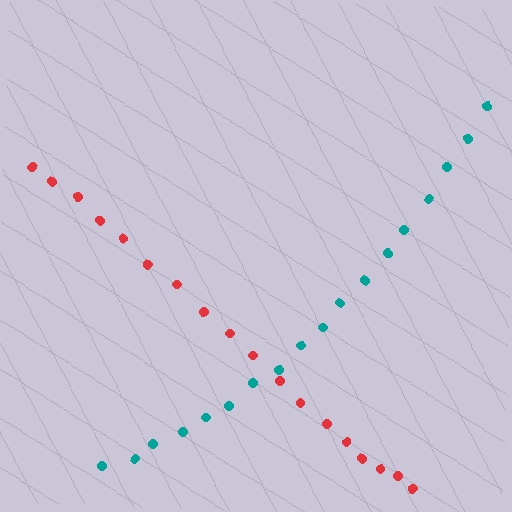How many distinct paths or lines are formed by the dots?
There are 2 distinct paths.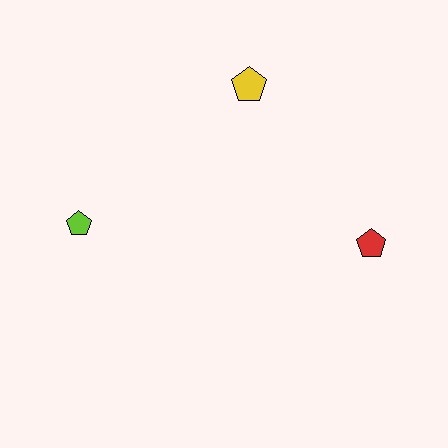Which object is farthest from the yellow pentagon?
The lime pentagon is farthest from the yellow pentagon.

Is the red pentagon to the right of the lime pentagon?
Yes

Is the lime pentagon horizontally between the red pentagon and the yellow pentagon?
No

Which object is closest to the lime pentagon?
The yellow pentagon is closest to the lime pentagon.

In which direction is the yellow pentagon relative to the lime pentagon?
The yellow pentagon is to the right of the lime pentagon.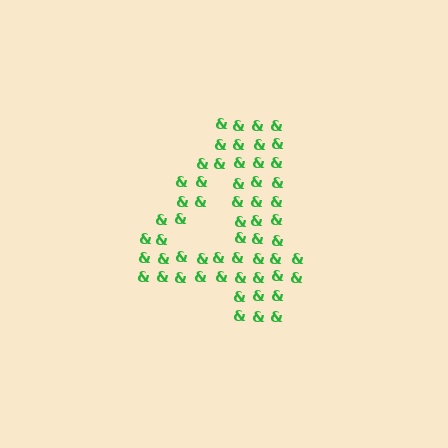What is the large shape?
The large shape is the digit 4.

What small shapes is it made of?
It is made of small ampersands.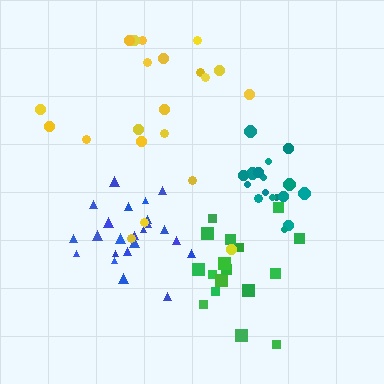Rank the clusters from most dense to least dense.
teal, green, blue, yellow.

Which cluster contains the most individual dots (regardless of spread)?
Blue (23).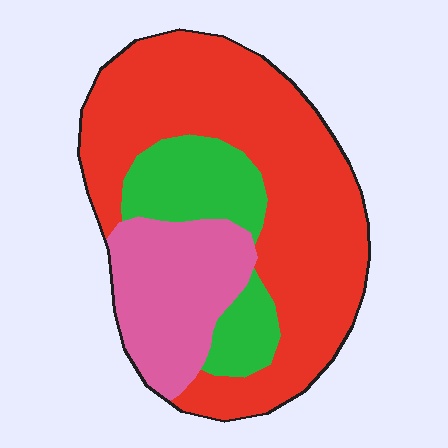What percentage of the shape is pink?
Pink covers about 20% of the shape.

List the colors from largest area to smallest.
From largest to smallest: red, pink, green.